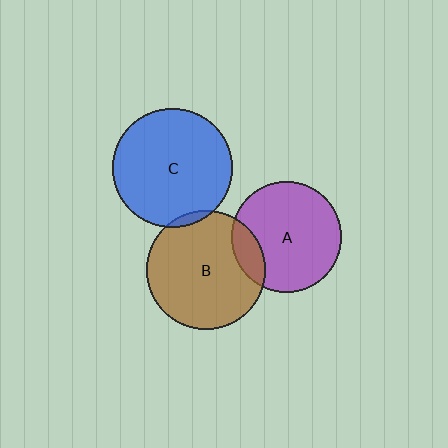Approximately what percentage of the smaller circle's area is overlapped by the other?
Approximately 5%.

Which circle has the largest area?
Circle C (blue).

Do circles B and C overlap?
Yes.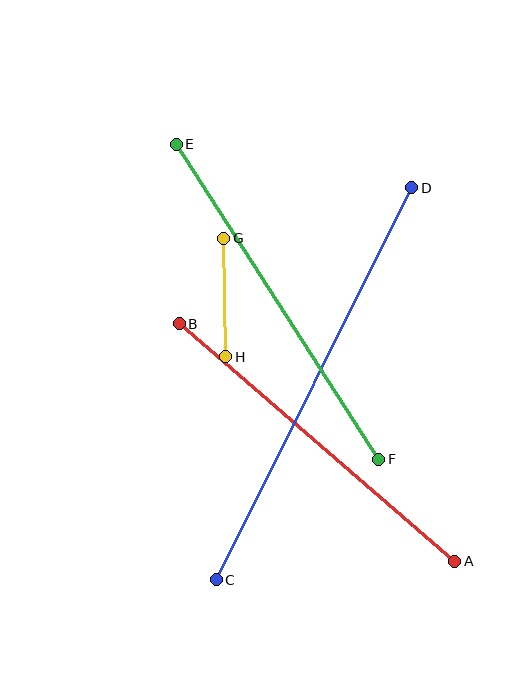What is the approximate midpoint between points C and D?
The midpoint is at approximately (314, 384) pixels.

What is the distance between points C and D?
The distance is approximately 438 pixels.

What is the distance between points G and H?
The distance is approximately 118 pixels.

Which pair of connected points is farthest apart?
Points C and D are farthest apart.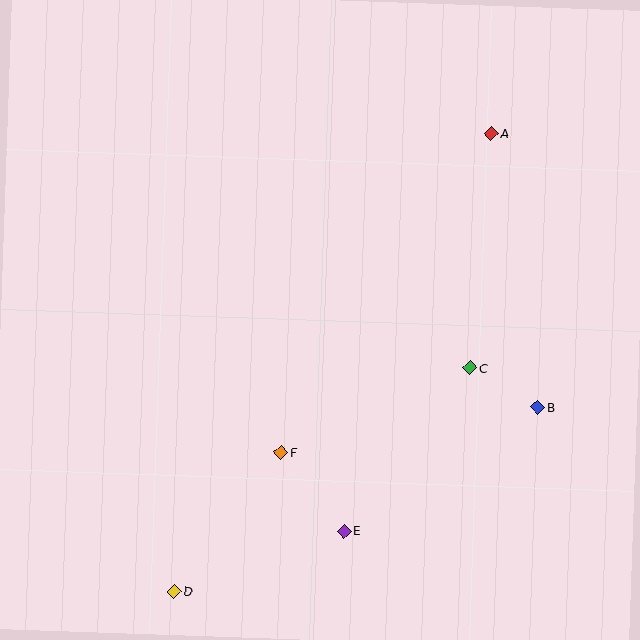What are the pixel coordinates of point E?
Point E is at (344, 531).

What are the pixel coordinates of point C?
Point C is at (470, 368).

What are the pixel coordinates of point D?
Point D is at (174, 592).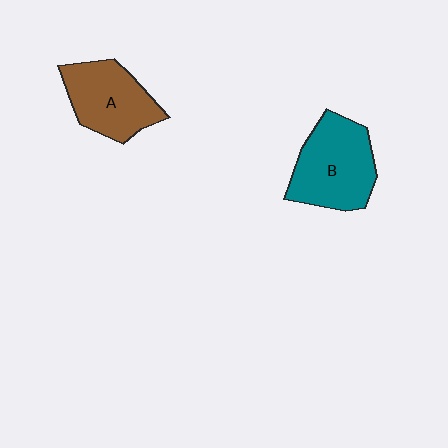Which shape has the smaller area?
Shape A (brown).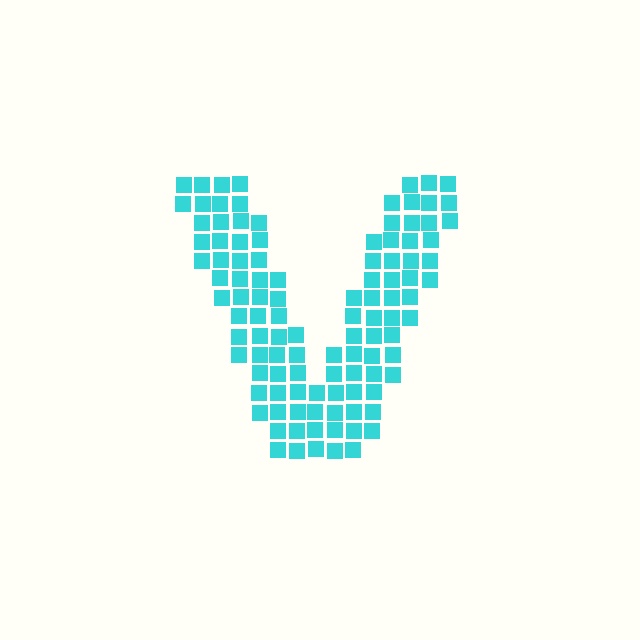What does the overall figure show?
The overall figure shows the letter V.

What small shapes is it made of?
It is made of small squares.